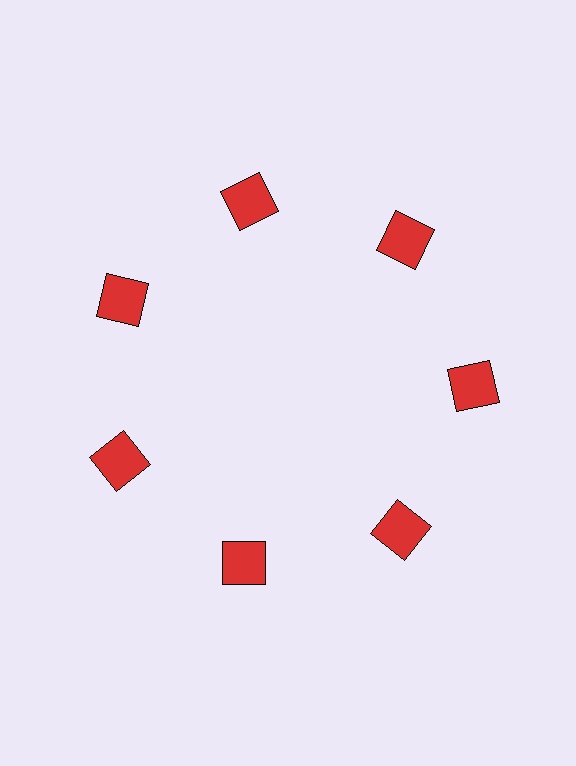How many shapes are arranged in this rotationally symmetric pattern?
There are 7 shapes, arranged in 7 groups of 1.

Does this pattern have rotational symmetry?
Yes, this pattern has 7-fold rotational symmetry. It looks the same after rotating 51 degrees around the center.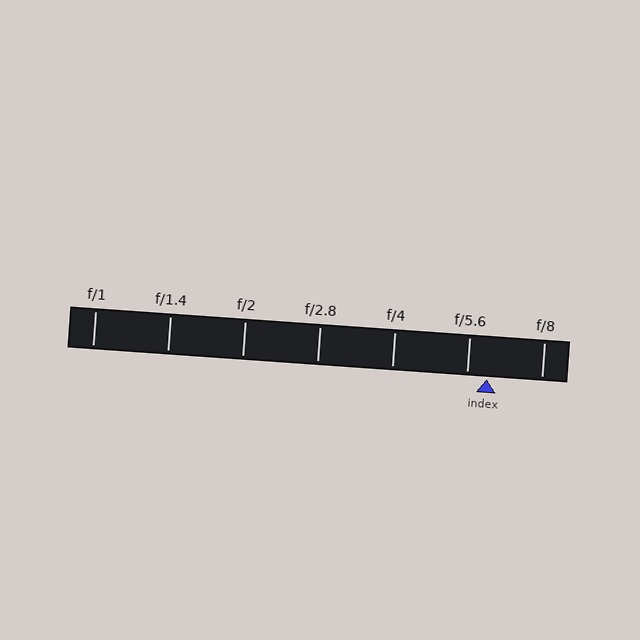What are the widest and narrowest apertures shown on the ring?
The widest aperture shown is f/1 and the narrowest is f/8.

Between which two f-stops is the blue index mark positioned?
The index mark is between f/5.6 and f/8.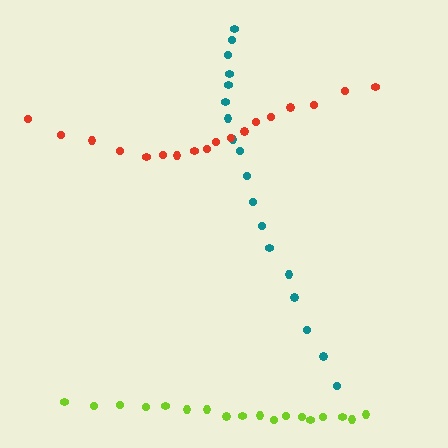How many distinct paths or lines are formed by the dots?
There are 3 distinct paths.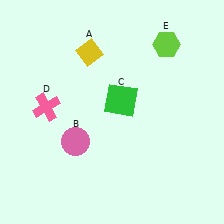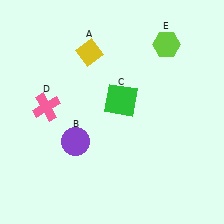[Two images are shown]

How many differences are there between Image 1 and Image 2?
There is 1 difference between the two images.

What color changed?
The circle (B) changed from pink in Image 1 to purple in Image 2.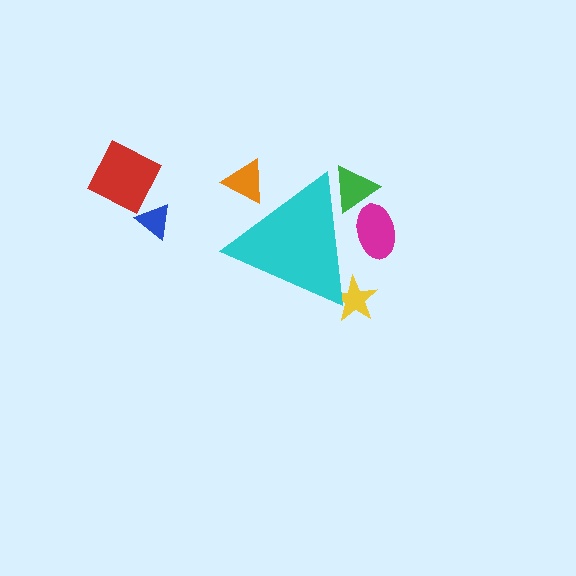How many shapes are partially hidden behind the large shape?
4 shapes are partially hidden.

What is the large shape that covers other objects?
A cyan triangle.